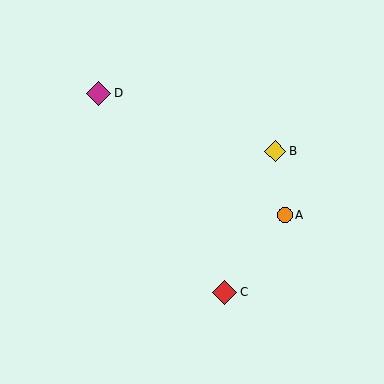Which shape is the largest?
The red diamond (labeled C) is the largest.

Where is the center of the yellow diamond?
The center of the yellow diamond is at (275, 151).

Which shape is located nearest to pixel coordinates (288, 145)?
The yellow diamond (labeled B) at (275, 151) is nearest to that location.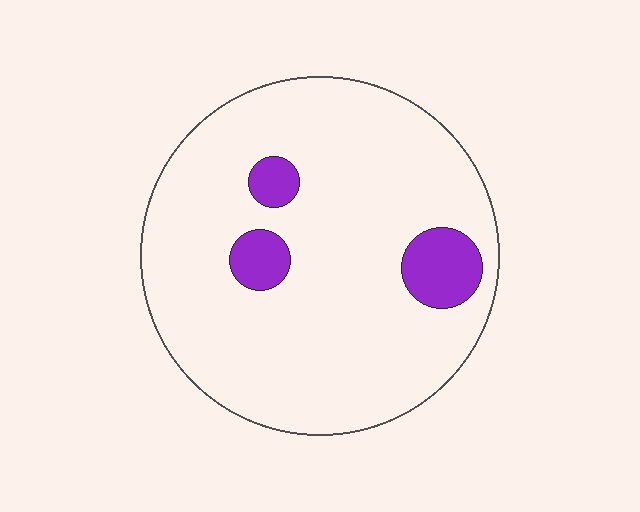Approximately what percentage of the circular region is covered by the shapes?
Approximately 10%.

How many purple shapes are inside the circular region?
3.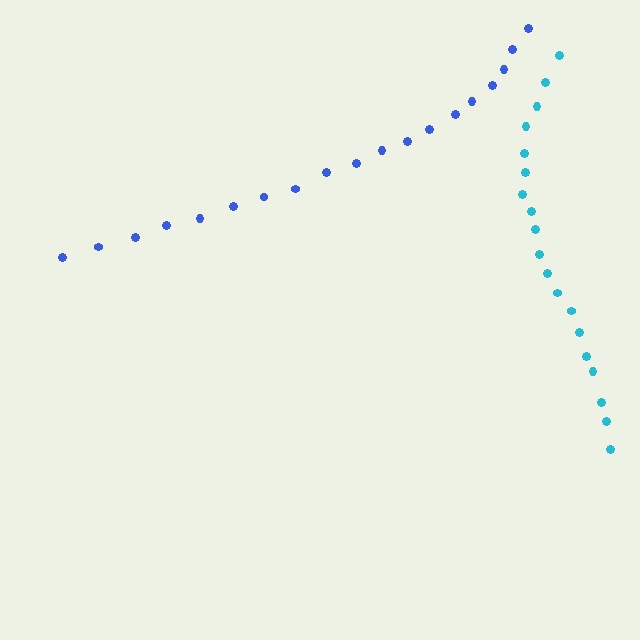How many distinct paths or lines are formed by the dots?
There are 2 distinct paths.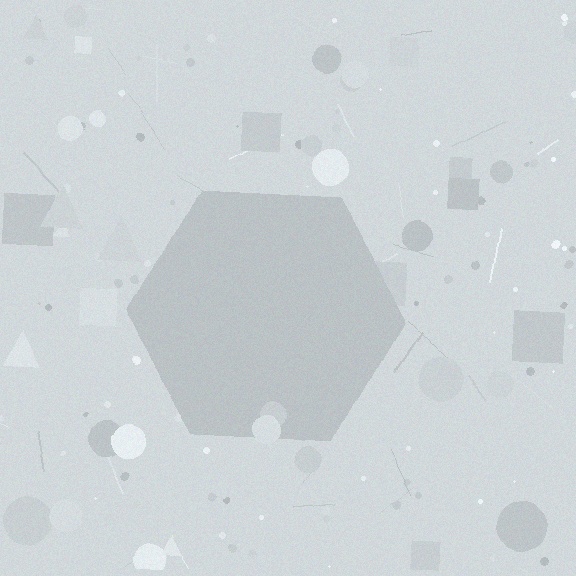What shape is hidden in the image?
A hexagon is hidden in the image.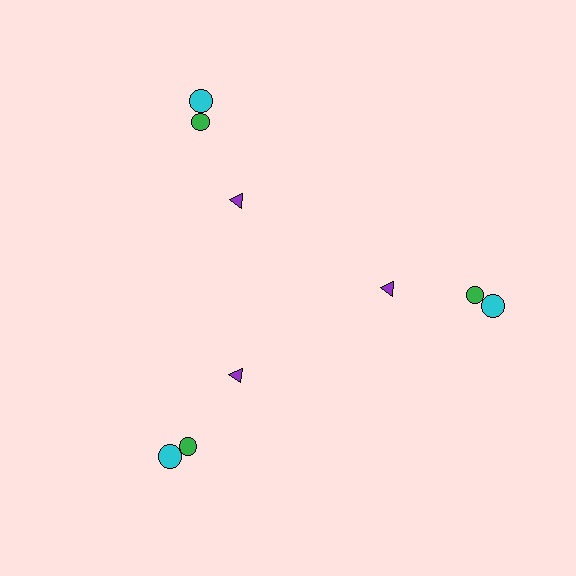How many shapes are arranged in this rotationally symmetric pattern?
There are 9 shapes, arranged in 3 groups of 3.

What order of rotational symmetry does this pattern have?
This pattern has 3-fold rotational symmetry.